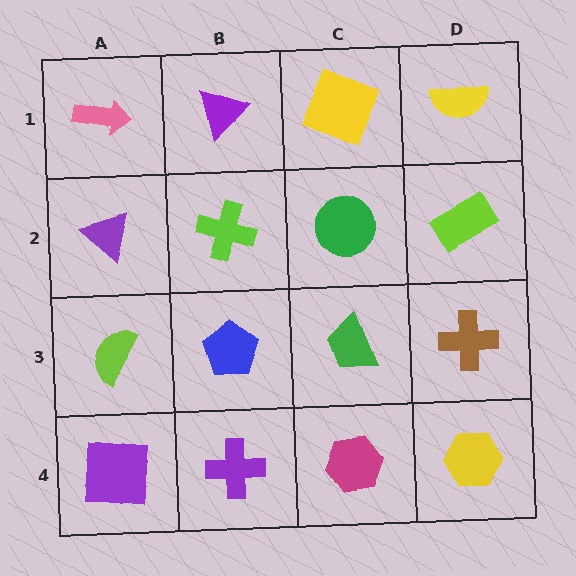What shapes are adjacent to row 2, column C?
A yellow square (row 1, column C), a green trapezoid (row 3, column C), a lime cross (row 2, column B), a lime rectangle (row 2, column D).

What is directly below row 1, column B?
A lime cross.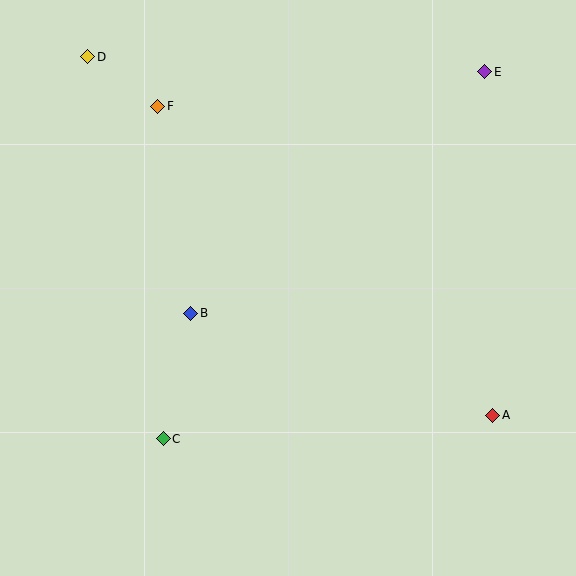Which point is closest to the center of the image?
Point B at (191, 313) is closest to the center.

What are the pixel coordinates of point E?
Point E is at (485, 72).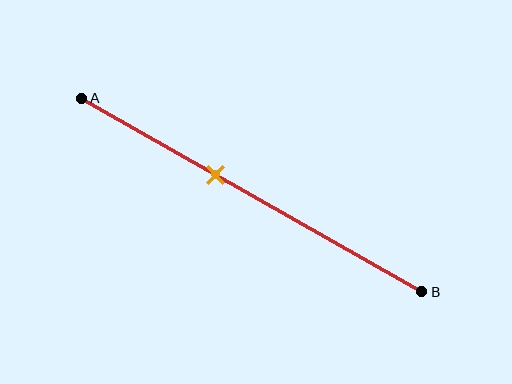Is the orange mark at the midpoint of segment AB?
No, the mark is at about 40% from A, not at the 50% midpoint.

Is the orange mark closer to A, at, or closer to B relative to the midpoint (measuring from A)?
The orange mark is closer to point A than the midpoint of segment AB.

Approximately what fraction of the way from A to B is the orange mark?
The orange mark is approximately 40% of the way from A to B.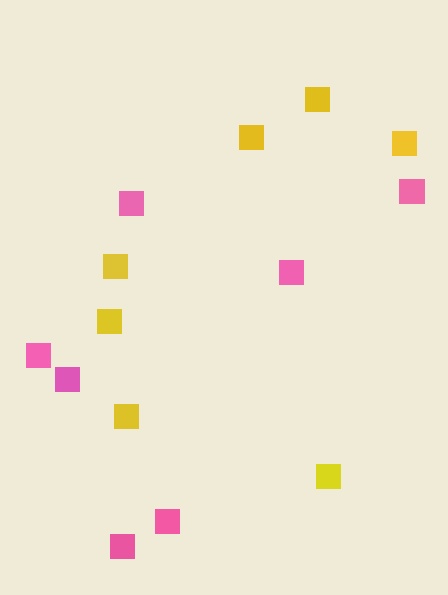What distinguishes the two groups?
There are 2 groups: one group of pink squares (7) and one group of yellow squares (7).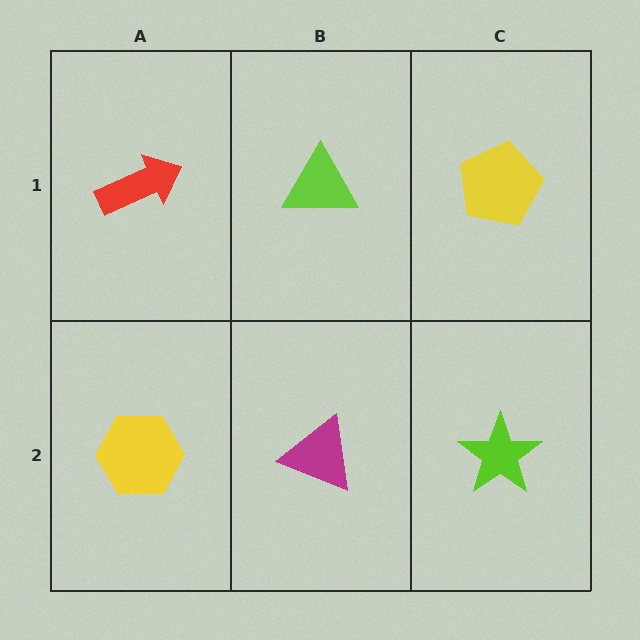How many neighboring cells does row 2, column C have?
2.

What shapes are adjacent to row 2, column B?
A lime triangle (row 1, column B), a yellow hexagon (row 2, column A), a lime star (row 2, column C).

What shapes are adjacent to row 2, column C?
A yellow pentagon (row 1, column C), a magenta triangle (row 2, column B).